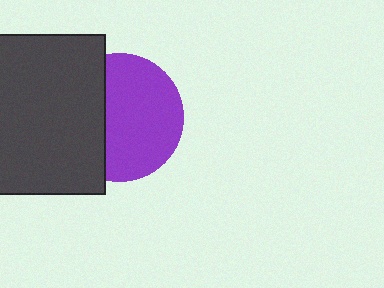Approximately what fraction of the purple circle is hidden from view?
Roughly 36% of the purple circle is hidden behind the dark gray square.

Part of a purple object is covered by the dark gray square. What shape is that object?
It is a circle.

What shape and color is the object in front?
The object in front is a dark gray square.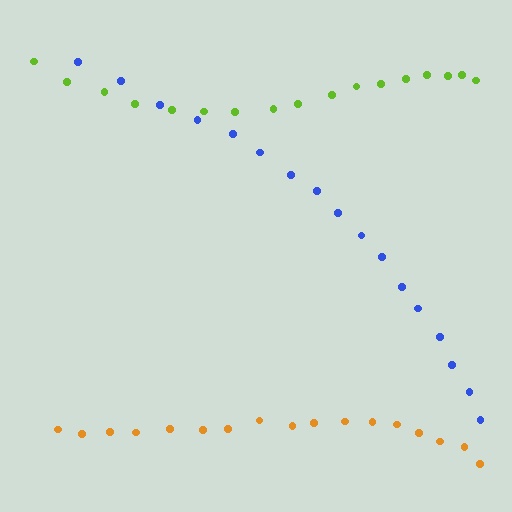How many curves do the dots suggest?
There are 3 distinct paths.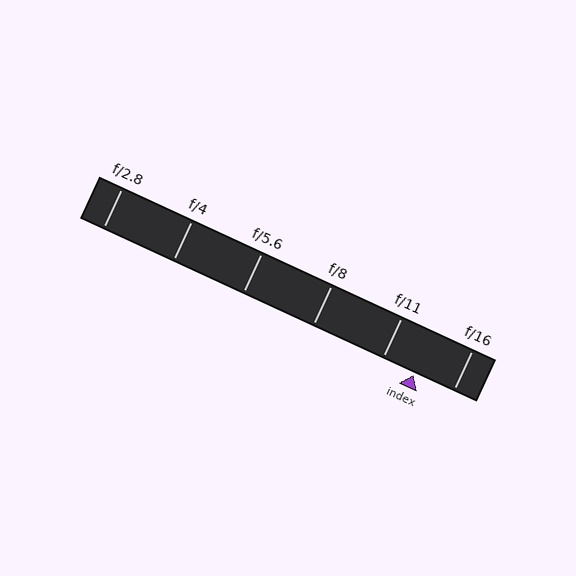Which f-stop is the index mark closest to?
The index mark is closest to f/11.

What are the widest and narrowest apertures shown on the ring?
The widest aperture shown is f/2.8 and the narrowest is f/16.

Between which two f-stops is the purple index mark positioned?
The index mark is between f/11 and f/16.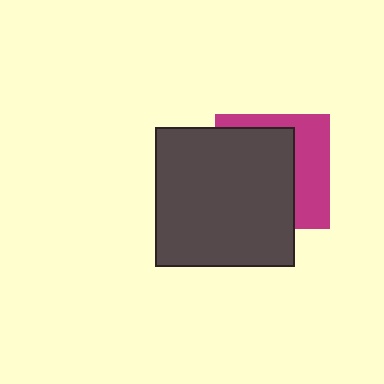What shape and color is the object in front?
The object in front is a dark gray square.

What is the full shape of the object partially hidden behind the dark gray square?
The partially hidden object is a magenta square.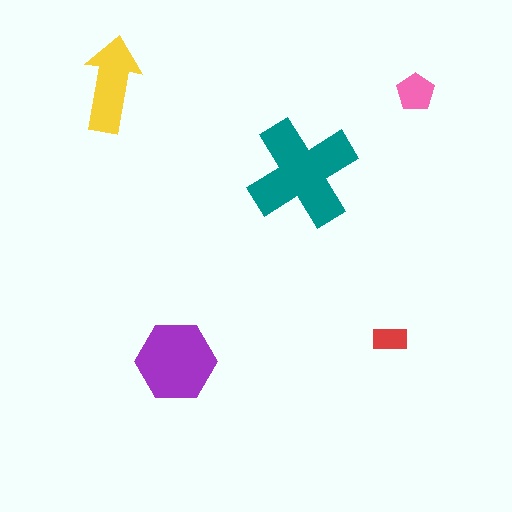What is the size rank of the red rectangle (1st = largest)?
5th.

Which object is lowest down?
The purple hexagon is bottommost.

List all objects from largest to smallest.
The teal cross, the purple hexagon, the yellow arrow, the pink pentagon, the red rectangle.